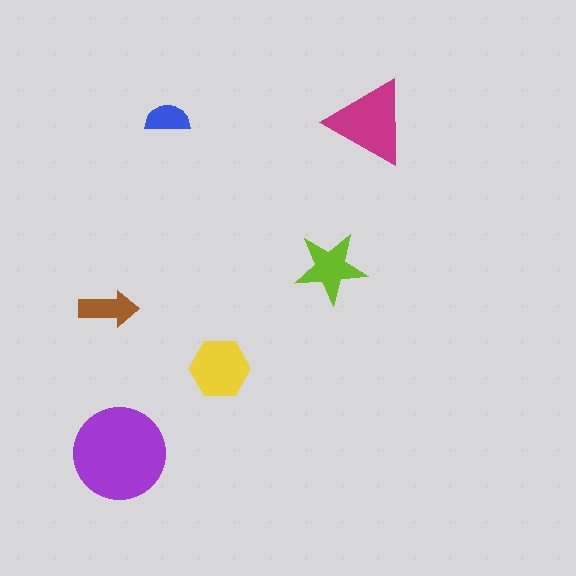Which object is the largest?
The purple circle.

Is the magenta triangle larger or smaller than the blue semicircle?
Larger.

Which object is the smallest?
The blue semicircle.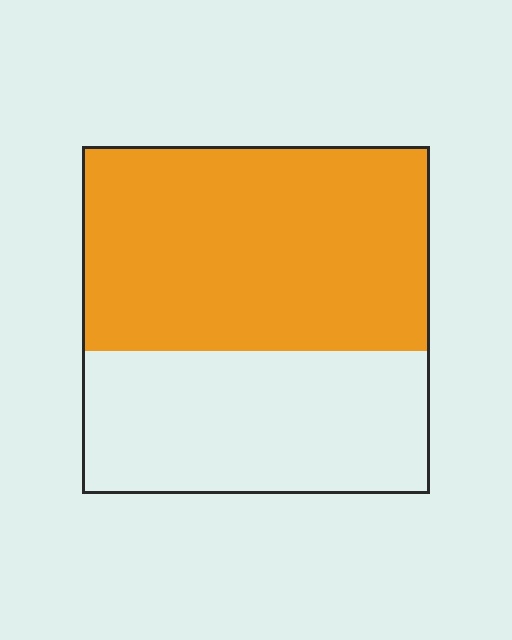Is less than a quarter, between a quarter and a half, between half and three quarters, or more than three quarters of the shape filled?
Between half and three quarters.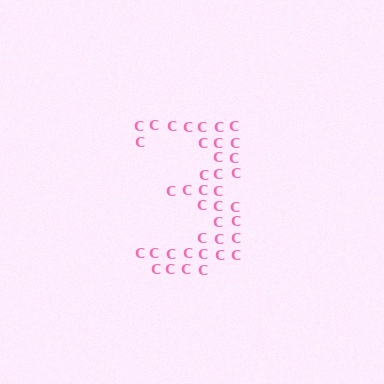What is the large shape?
The large shape is the digit 3.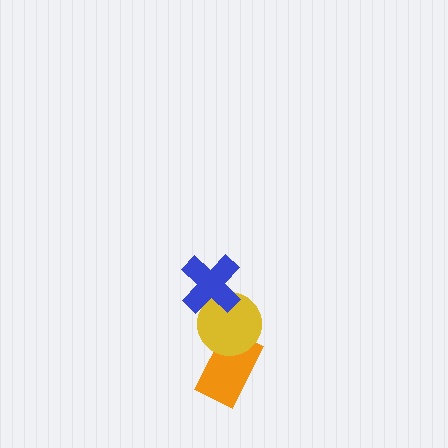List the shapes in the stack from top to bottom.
From top to bottom: the blue cross, the yellow circle, the orange rectangle.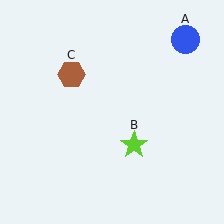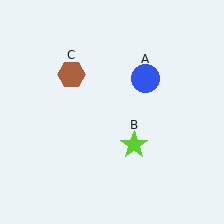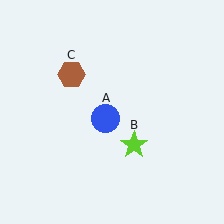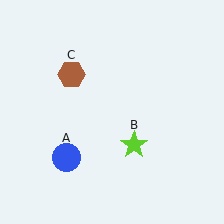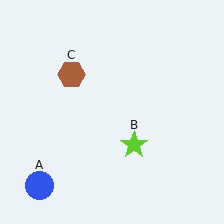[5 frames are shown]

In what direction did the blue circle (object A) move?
The blue circle (object A) moved down and to the left.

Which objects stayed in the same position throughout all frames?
Lime star (object B) and brown hexagon (object C) remained stationary.